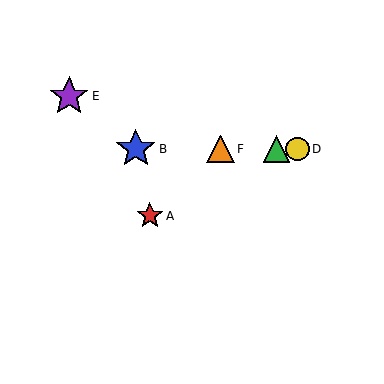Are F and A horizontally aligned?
No, F is at y≈149 and A is at y≈216.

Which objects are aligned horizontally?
Objects B, C, D, F are aligned horizontally.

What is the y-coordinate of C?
Object C is at y≈149.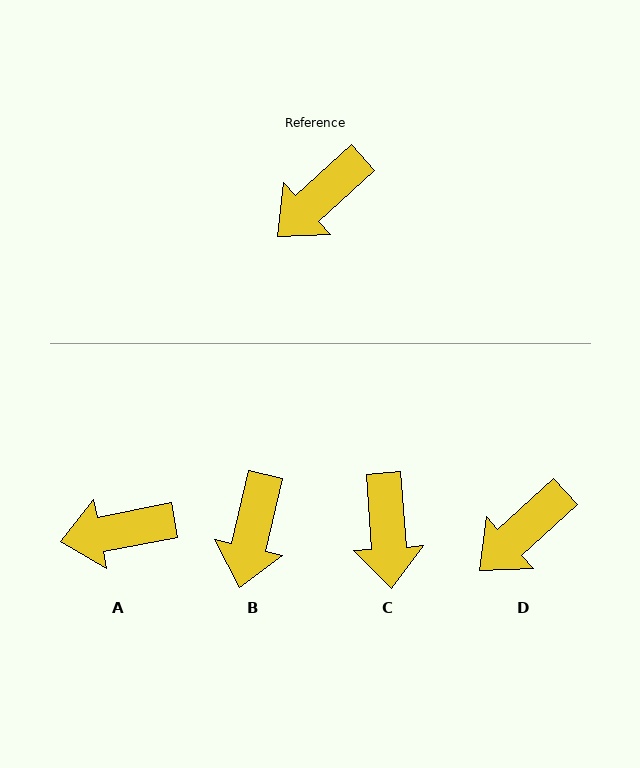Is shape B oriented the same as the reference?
No, it is off by about 34 degrees.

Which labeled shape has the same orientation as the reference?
D.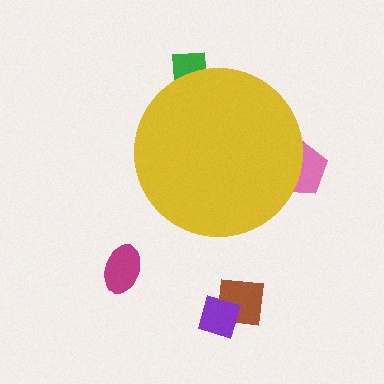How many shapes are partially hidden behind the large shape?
2 shapes are partially hidden.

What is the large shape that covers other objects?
A yellow circle.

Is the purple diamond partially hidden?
No, the purple diamond is fully visible.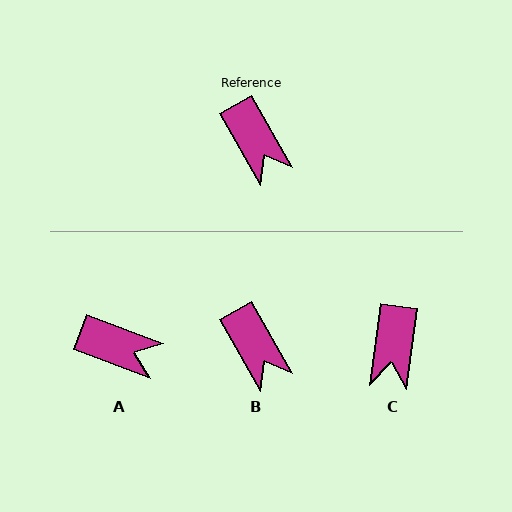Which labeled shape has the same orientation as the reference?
B.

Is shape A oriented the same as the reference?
No, it is off by about 40 degrees.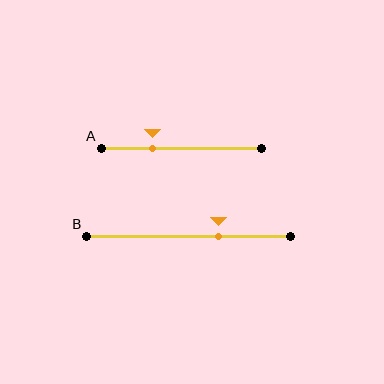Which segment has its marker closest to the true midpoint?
Segment B has its marker closest to the true midpoint.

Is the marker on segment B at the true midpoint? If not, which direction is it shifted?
No, the marker on segment B is shifted to the right by about 15% of the segment length.